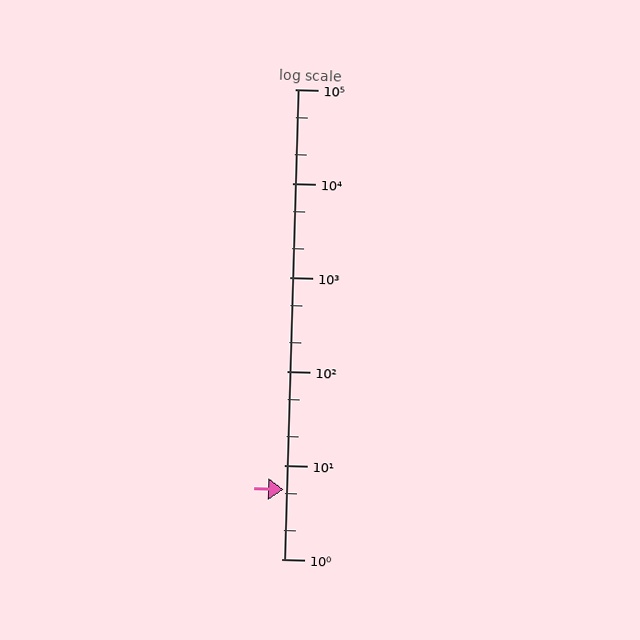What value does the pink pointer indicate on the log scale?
The pointer indicates approximately 5.5.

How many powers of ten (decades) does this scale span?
The scale spans 5 decades, from 1 to 100000.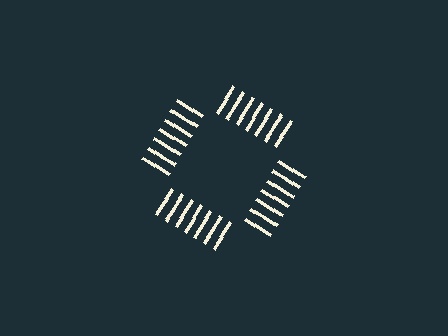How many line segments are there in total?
28 — 7 along each of the 4 edges.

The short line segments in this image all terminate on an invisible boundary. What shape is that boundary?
An illusory square — the line segments terminate on its edges but no continuous stroke is drawn.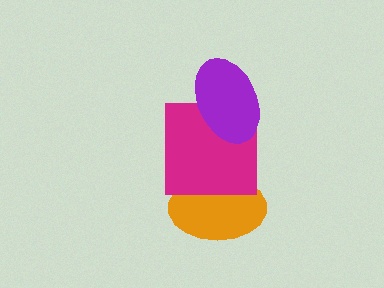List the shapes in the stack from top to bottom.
From top to bottom: the purple ellipse, the magenta square, the orange ellipse.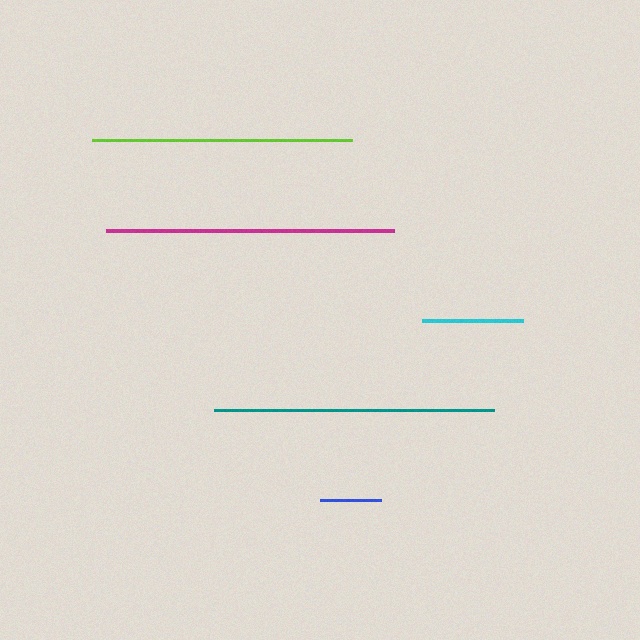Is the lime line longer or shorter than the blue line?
The lime line is longer than the blue line.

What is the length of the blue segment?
The blue segment is approximately 60 pixels long.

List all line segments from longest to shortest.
From longest to shortest: magenta, teal, lime, cyan, blue.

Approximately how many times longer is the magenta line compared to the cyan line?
The magenta line is approximately 2.9 times the length of the cyan line.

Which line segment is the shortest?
The blue line is the shortest at approximately 60 pixels.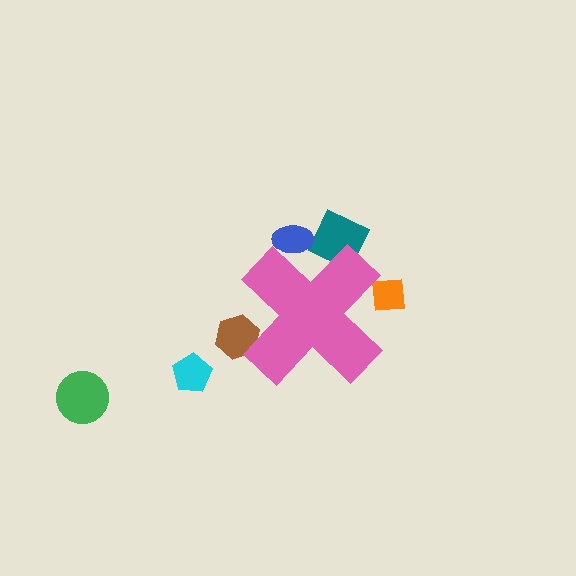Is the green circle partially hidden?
No, the green circle is fully visible.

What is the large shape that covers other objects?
A pink cross.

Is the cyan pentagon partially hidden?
No, the cyan pentagon is fully visible.